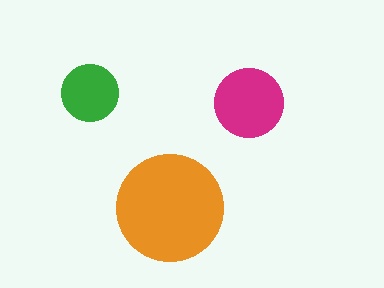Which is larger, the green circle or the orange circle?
The orange one.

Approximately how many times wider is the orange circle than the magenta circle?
About 1.5 times wider.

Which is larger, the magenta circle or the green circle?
The magenta one.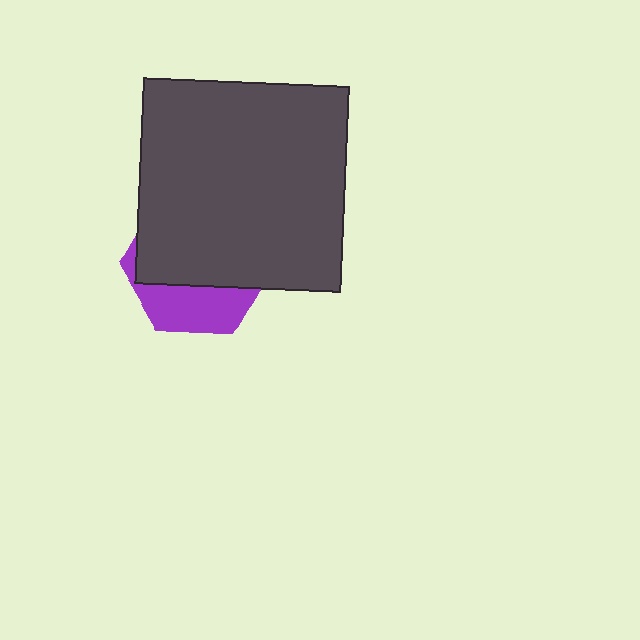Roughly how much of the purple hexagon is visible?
A small part of it is visible (roughly 34%).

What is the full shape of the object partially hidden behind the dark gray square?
The partially hidden object is a purple hexagon.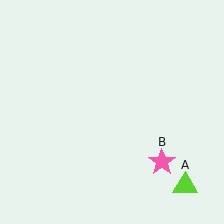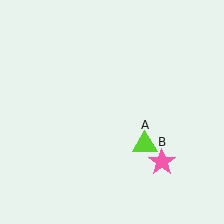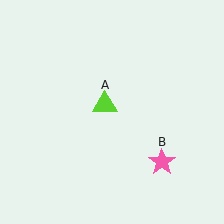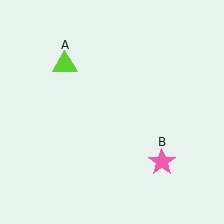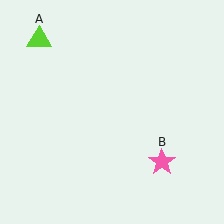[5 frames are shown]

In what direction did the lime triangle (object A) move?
The lime triangle (object A) moved up and to the left.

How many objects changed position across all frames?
1 object changed position: lime triangle (object A).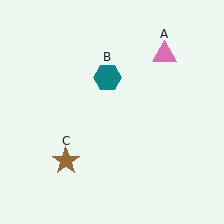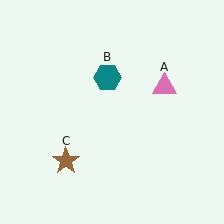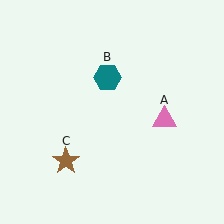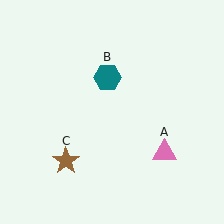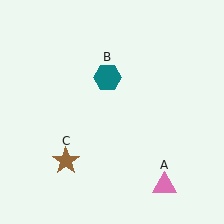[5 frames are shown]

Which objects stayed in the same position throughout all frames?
Teal hexagon (object B) and brown star (object C) remained stationary.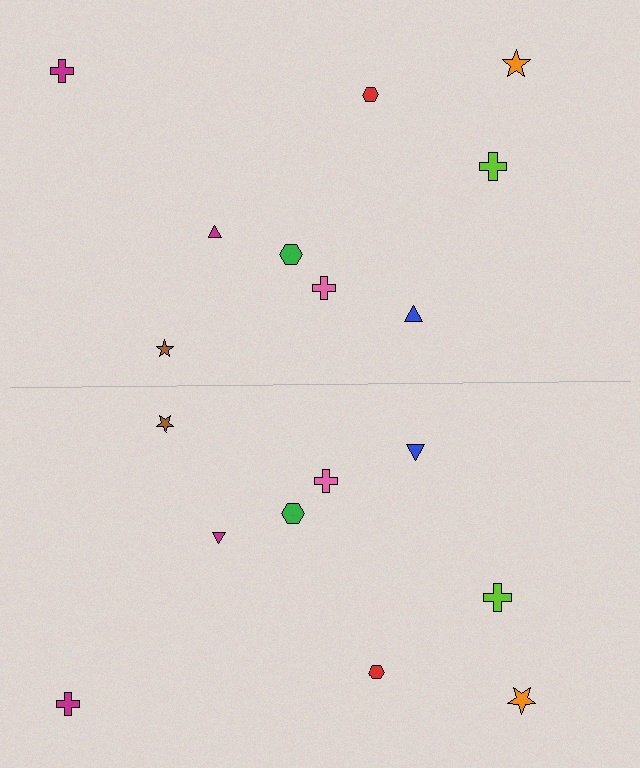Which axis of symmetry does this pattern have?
The pattern has a horizontal axis of symmetry running through the center of the image.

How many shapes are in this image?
There are 18 shapes in this image.